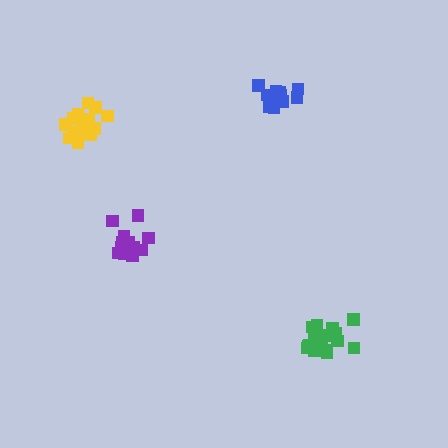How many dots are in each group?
Group 1: 16 dots, Group 2: 13 dots, Group 3: 18 dots, Group 4: 16 dots (63 total).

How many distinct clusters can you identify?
There are 4 distinct clusters.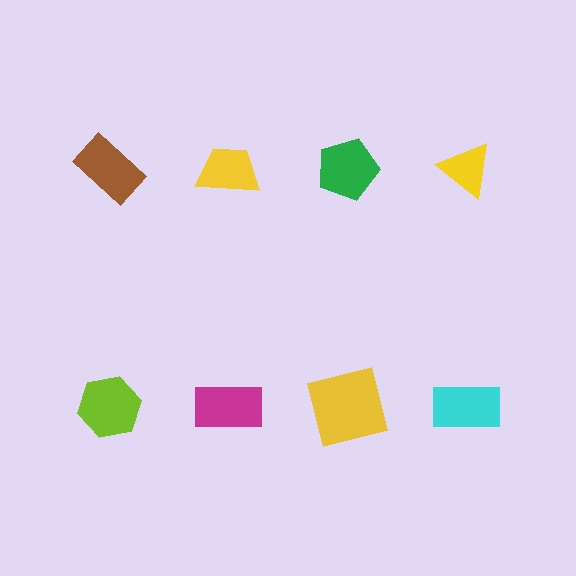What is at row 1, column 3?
A green pentagon.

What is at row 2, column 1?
A lime hexagon.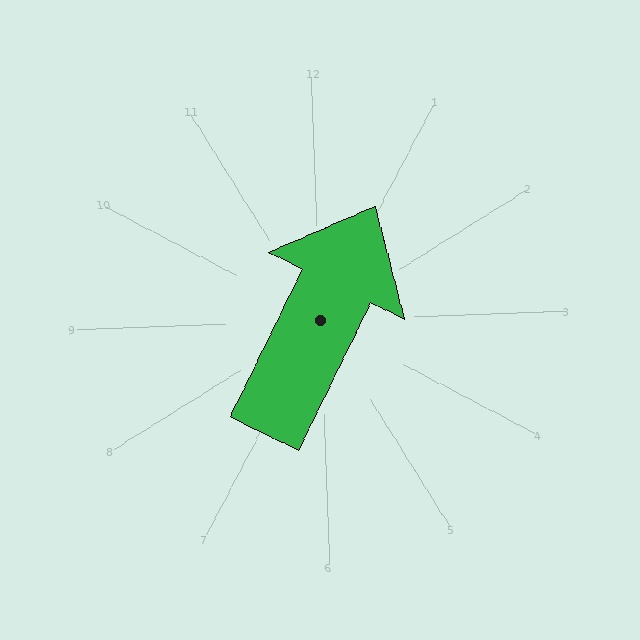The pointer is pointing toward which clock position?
Roughly 1 o'clock.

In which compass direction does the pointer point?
Northeast.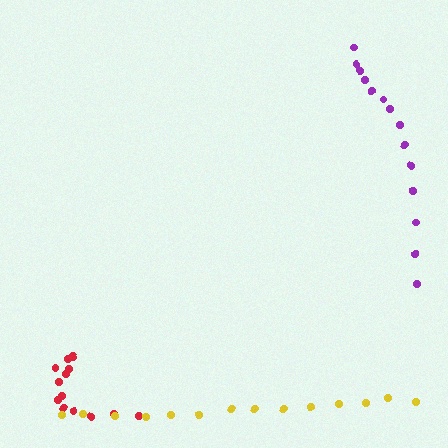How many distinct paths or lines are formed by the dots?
There are 3 distinct paths.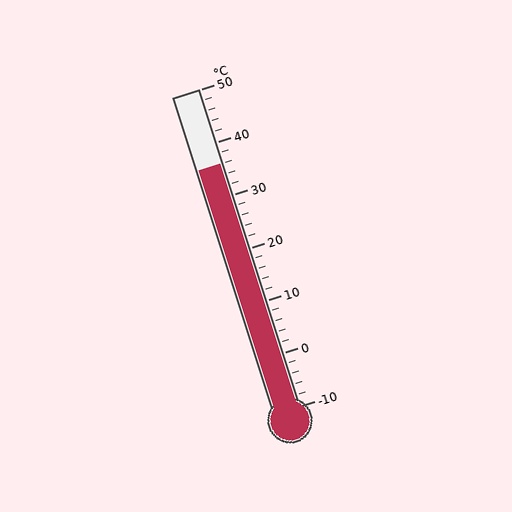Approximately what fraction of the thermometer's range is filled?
The thermometer is filled to approximately 75% of its range.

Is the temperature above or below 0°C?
The temperature is above 0°C.